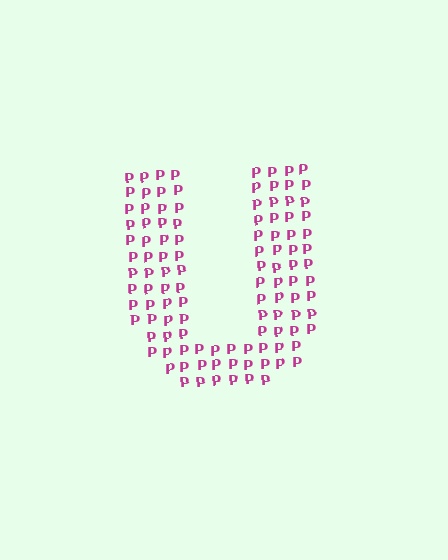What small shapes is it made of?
It is made of small letter P's.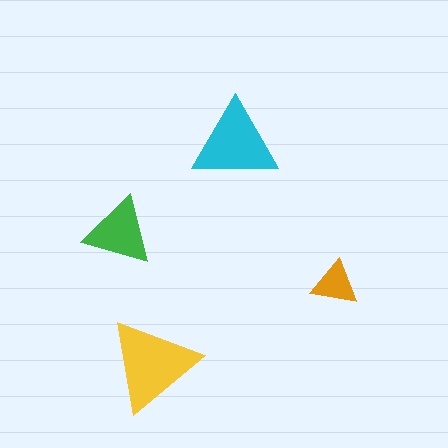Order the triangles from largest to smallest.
the yellow one, the cyan one, the green one, the orange one.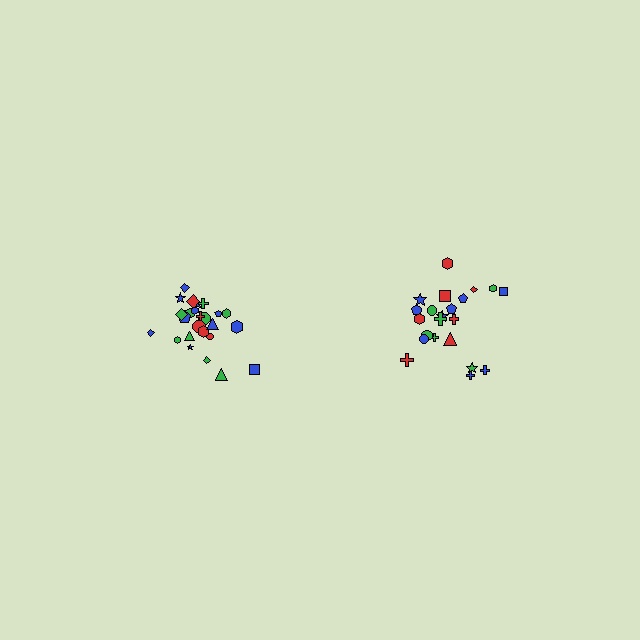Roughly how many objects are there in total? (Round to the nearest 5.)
Roughly 45 objects in total.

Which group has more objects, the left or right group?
The left group.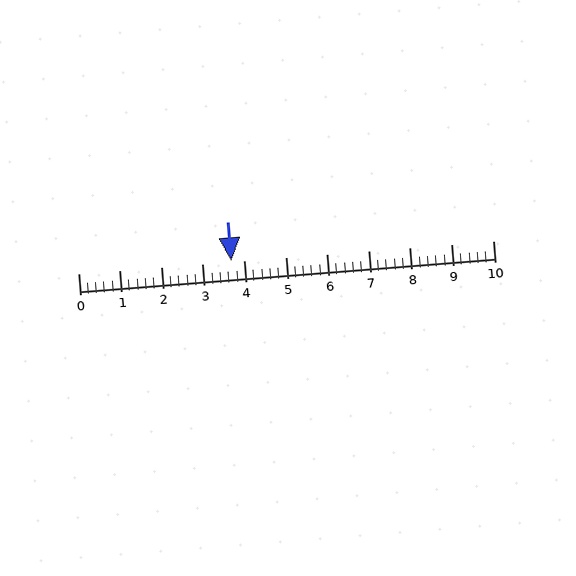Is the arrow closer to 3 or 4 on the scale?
The arrow is closer to 4.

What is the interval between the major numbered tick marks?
The major tick marks are spaced 1 units apart.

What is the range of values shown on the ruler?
The ruler shows values from 0 to 10.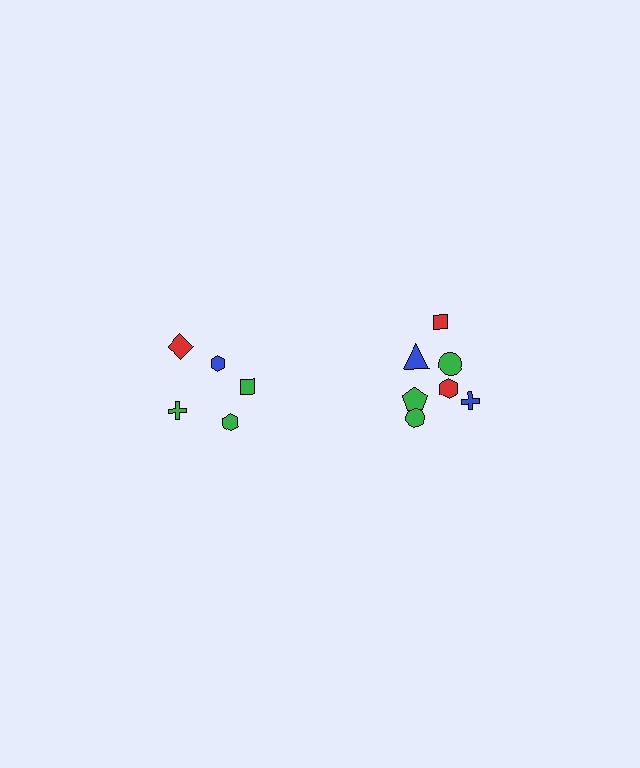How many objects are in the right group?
There are 7 objects.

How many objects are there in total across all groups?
There are 12 objects.